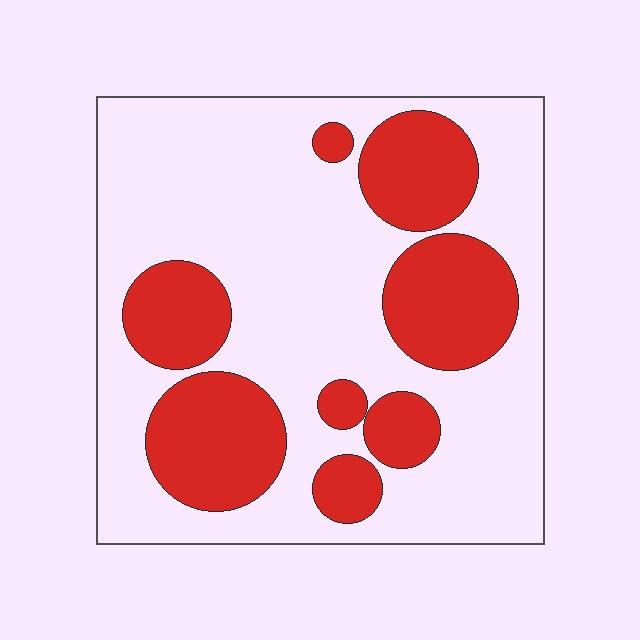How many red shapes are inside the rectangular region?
8.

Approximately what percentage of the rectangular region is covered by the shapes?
Approximately 30%.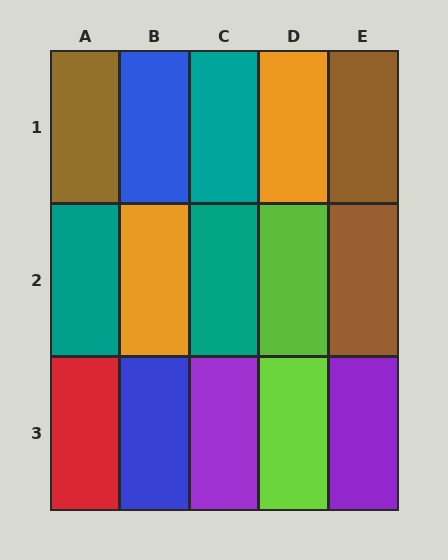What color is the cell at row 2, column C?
Teal.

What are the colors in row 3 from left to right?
Red, blue, purple, lime, purple.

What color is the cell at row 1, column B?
Blue.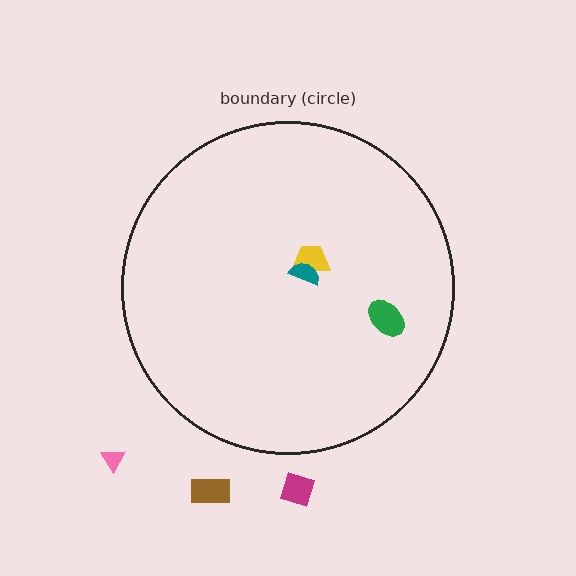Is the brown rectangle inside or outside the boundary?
Outside.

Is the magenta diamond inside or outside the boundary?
Outside.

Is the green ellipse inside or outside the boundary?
Inside.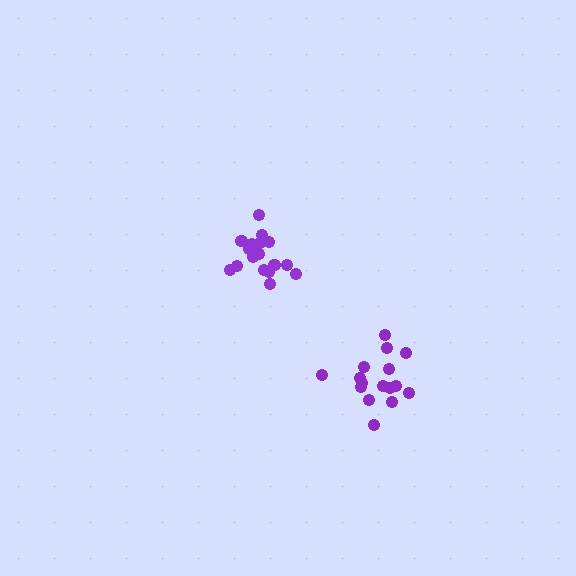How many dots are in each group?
Group 1: 19 dots, Group 2: 16 dots (35 total).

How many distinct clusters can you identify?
There are 2 distinct clusters.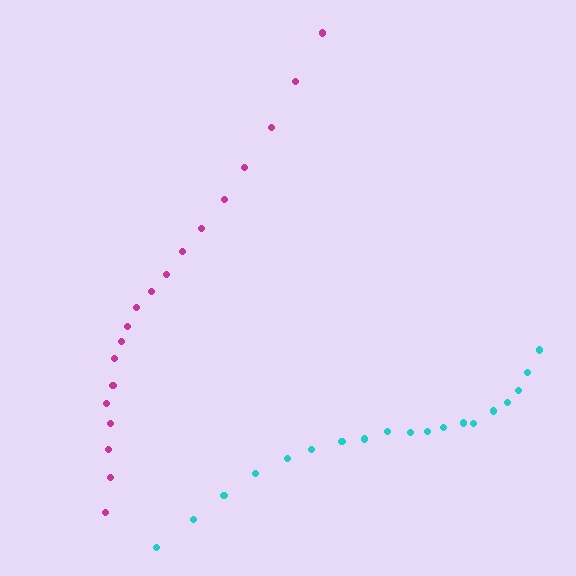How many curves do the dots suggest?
There are 2 distinct paths.